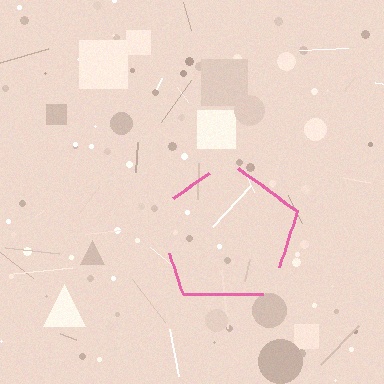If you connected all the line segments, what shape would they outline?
They would outline a pentagon.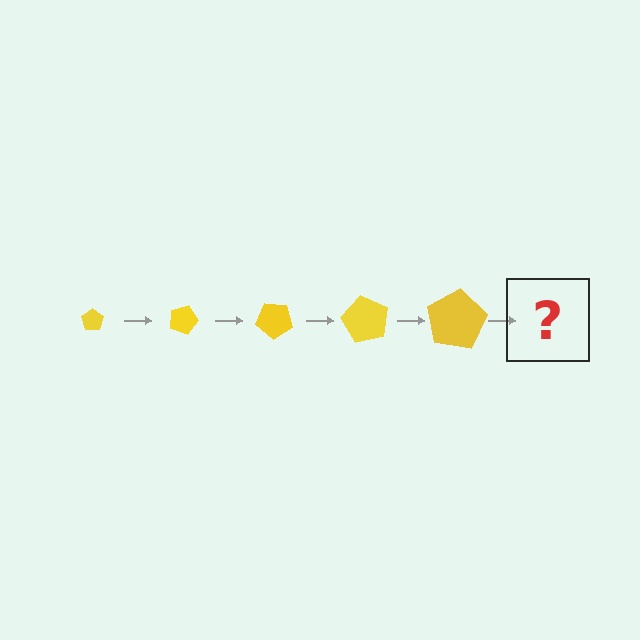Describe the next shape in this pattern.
It should be a pentagon, larger than the previous one and rotated 100 degrees from the start.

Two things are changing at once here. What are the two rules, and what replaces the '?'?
The two rules are that the pentagon grows larger each step and it rotates 20 degrees each step. The '?' should be a pentagon, larger than the previous one and rotated 100 degrees from the start.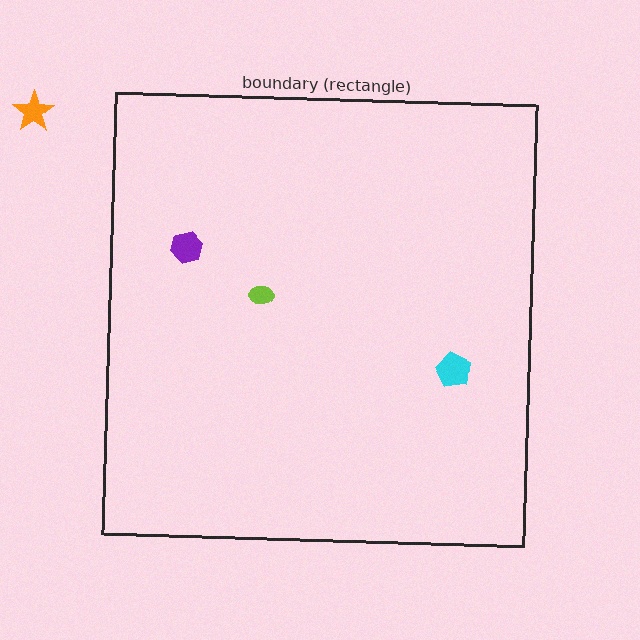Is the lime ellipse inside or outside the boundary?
Inside.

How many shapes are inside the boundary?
3 inside, 1 outside.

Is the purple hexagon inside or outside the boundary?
Inside.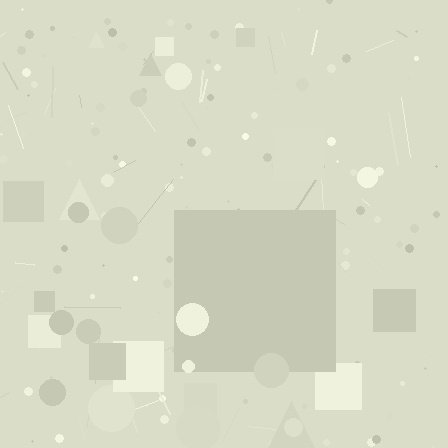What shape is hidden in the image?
A square is hidden in the image.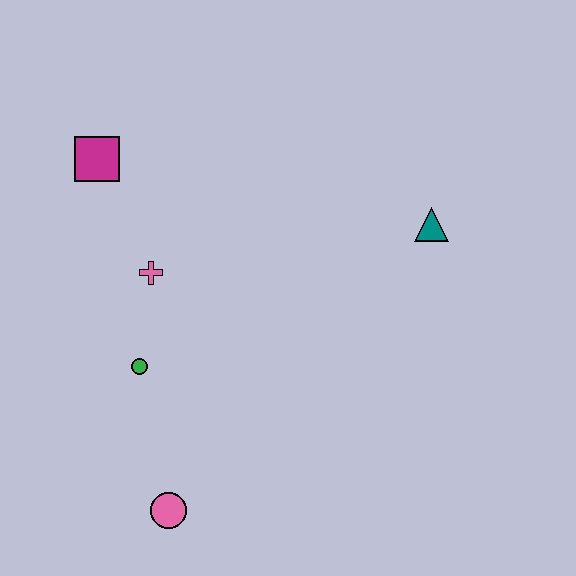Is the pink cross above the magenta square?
No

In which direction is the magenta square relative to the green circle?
The magenta square is above the green circle.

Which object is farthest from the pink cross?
The teal triangle is farthest from the pink cross.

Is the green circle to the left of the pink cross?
Yes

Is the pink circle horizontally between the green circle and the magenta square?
No